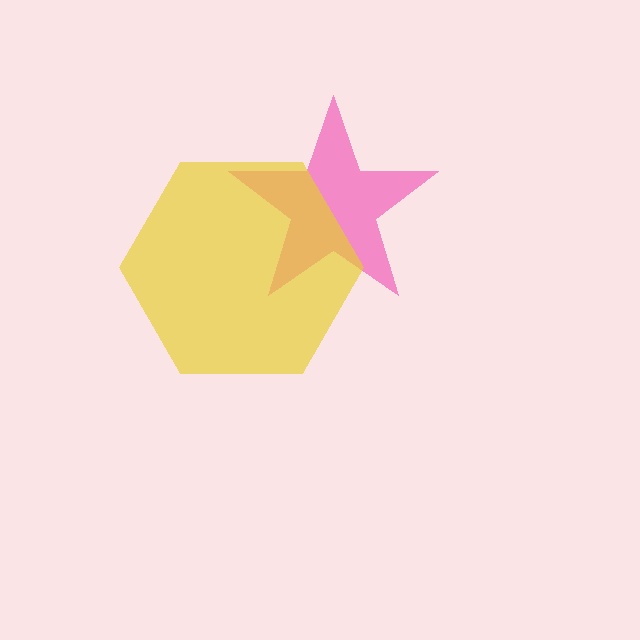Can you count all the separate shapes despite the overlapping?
Yes, there are 2 separate shapes.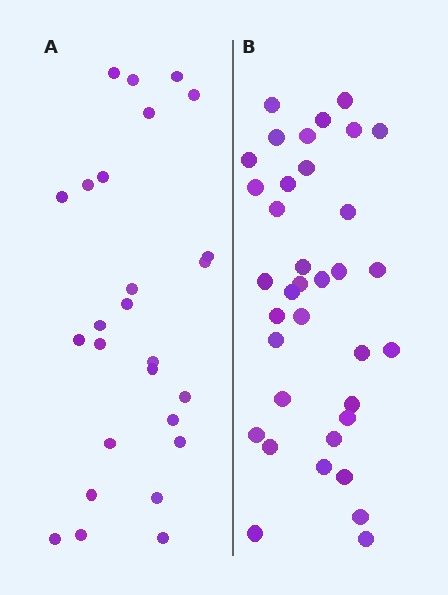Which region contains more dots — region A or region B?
Region B (the right region) has more dots.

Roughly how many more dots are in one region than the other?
Region B has roughly 10 or so more dots than region A.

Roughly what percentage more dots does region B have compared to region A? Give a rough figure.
About 40% more.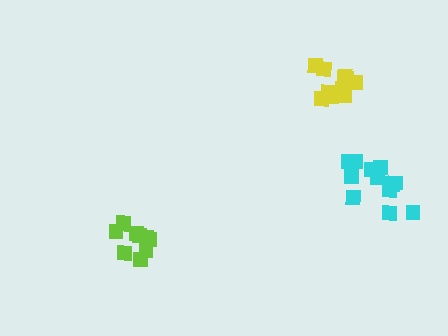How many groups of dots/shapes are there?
There are 3 groups.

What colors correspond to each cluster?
The clusters are colored: cyan, yellow, lime.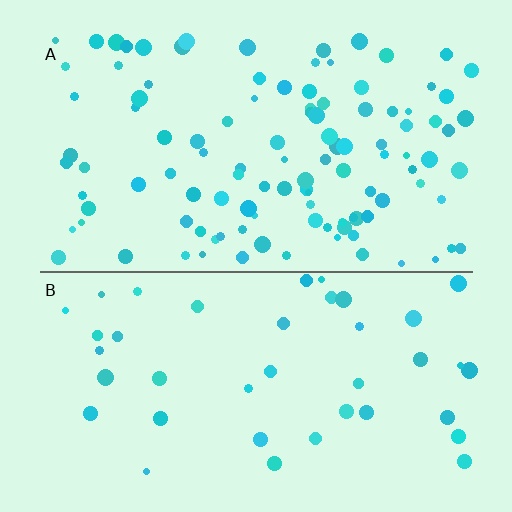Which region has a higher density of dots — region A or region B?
A (the top).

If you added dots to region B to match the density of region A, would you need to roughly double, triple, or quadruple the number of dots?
Approximately triple.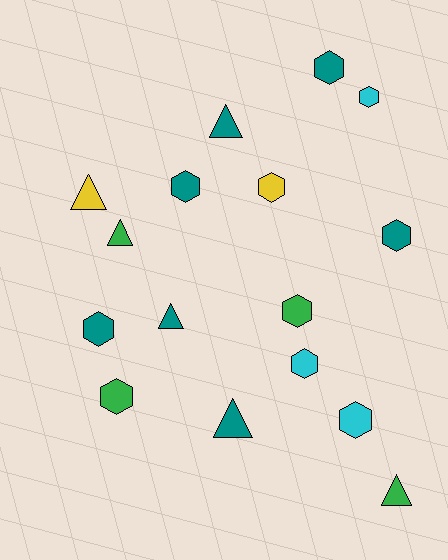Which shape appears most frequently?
Hexagon, with 10 objects.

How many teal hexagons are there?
There are 4 teal hexagons.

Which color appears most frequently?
Teal, with 7 objects.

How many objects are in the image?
There are 16 objects.